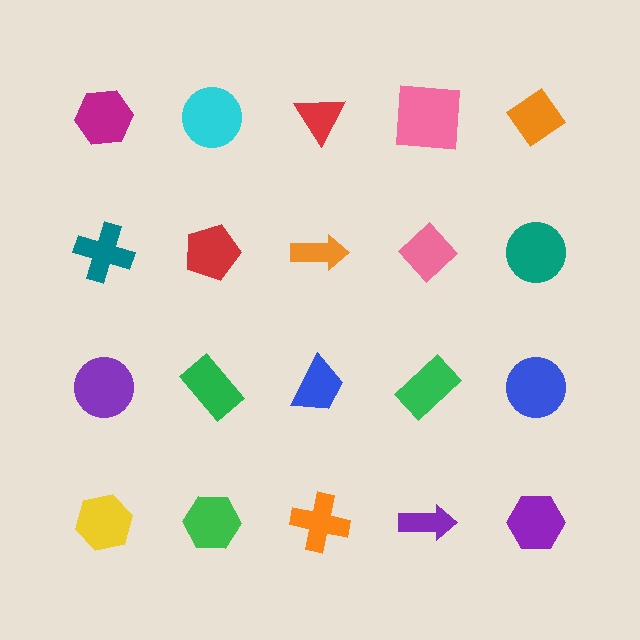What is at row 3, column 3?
A blue trapezoid.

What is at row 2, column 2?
A red pentagon.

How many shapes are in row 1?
5 shapes.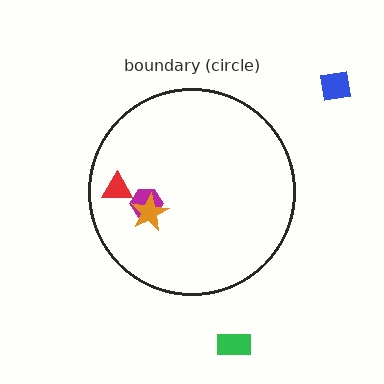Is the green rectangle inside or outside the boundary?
Outside.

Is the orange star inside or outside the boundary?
Inside.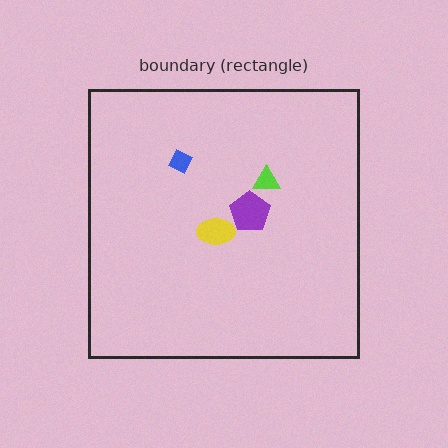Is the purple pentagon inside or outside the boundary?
Inside.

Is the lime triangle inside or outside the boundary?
Inside.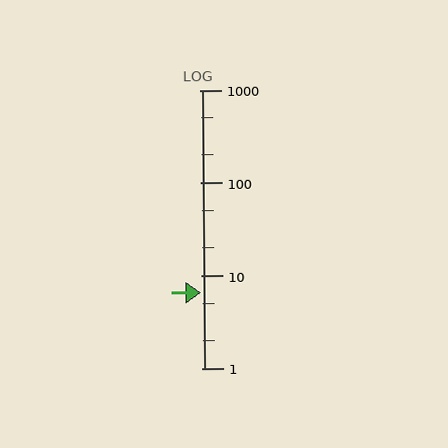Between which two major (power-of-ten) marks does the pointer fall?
The pointer is between 1 and 10.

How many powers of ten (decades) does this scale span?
The scale spans 3 decades, from 1 to 1000.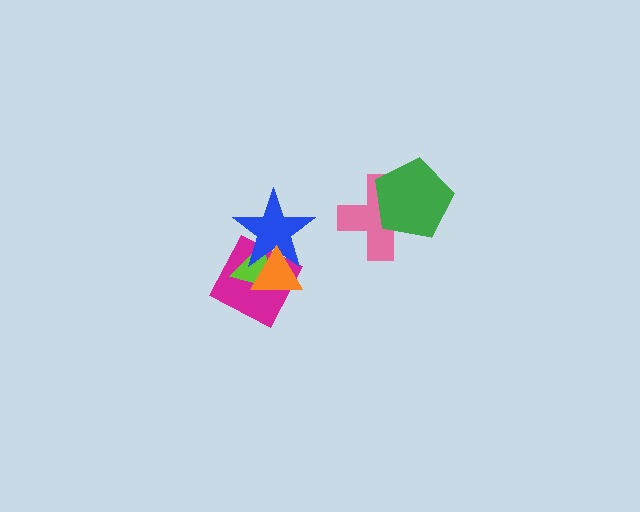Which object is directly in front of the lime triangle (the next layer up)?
The blue star is directly in front of the lime triangle.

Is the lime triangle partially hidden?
Yes, it is partially covered by another shape.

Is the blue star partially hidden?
Yes, it is partially covered by another shape.